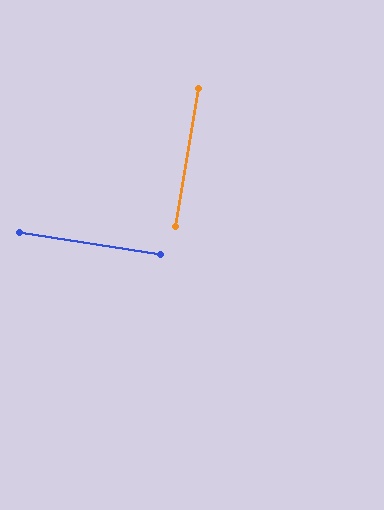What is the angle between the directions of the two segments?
Approximately 90 degrees.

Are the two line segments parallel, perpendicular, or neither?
Perpendicular — they meet at approximately 90°.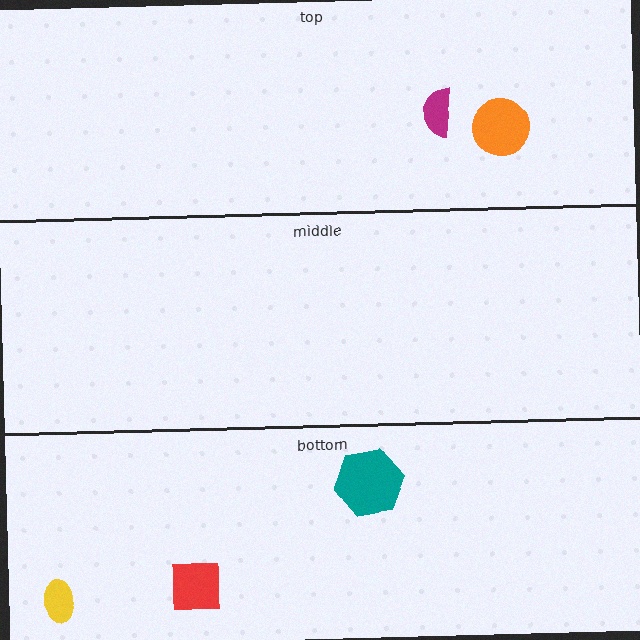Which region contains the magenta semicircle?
The top region.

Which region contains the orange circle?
The top region.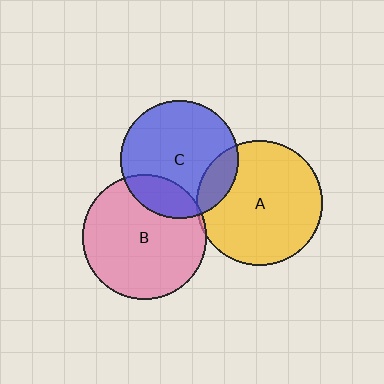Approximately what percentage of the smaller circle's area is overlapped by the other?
Approximately 20%.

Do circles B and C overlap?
Yes.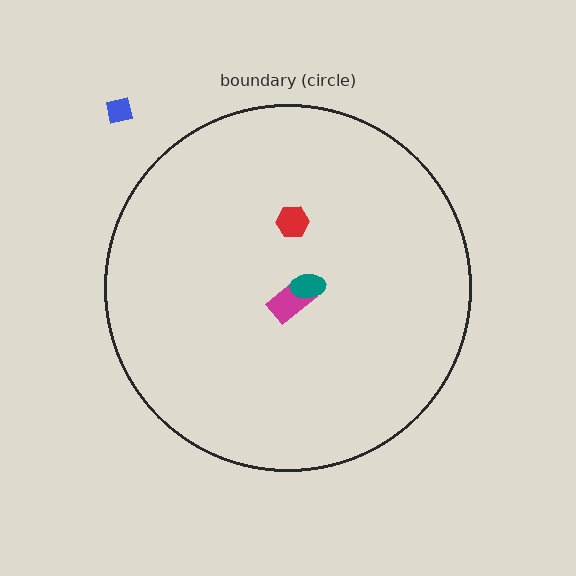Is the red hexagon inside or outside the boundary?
Inside.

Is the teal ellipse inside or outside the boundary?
Inside.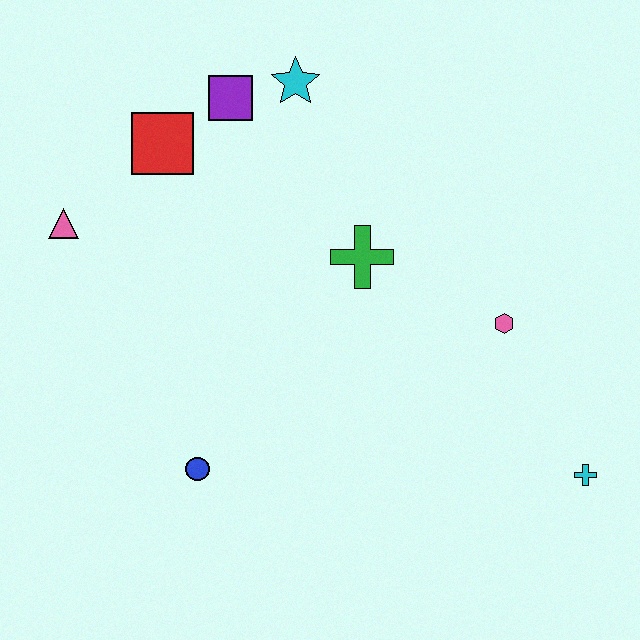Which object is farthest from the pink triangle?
The cyan cross is farthest from the pink triangle.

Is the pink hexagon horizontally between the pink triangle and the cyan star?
No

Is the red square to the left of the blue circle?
Yes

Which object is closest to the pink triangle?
The red square is closest to the pink triangle.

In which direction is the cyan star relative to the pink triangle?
The cyan star is to the right of the pink triangle.